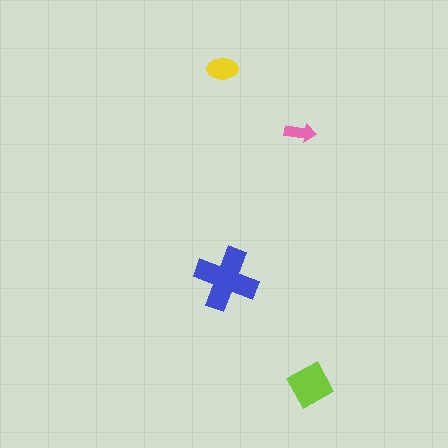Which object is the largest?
The blue cross.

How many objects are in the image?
There are 4 objects in the image.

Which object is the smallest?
The pink arrow.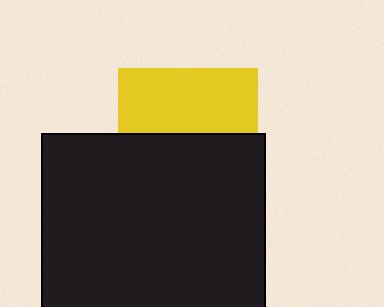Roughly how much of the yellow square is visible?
About half of it is visible (roughly 46%).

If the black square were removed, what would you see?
You would see the complete yellow square.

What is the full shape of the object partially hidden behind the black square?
The partially hidden object is a yellow square.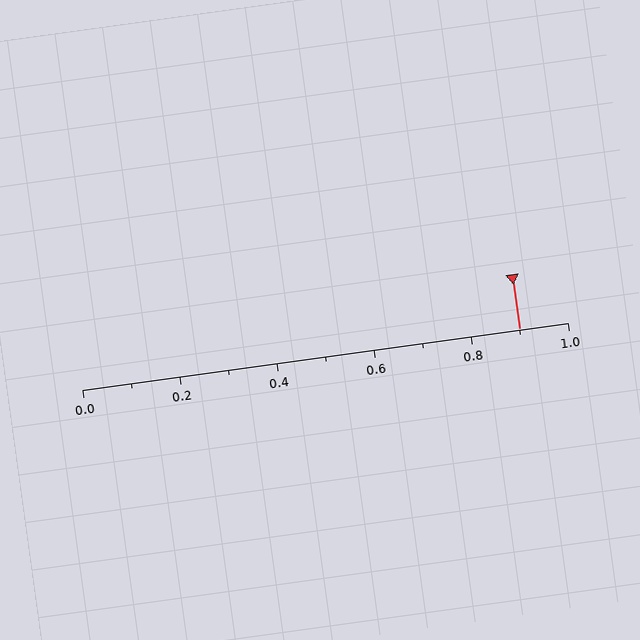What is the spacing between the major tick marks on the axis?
The major ticks are spaced 0.2 apart.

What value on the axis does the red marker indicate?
The marker indicates approximately 0.9.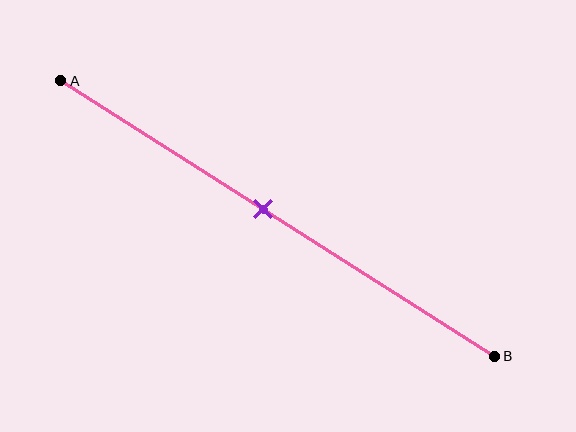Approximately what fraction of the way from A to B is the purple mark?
The purple mark is approximately 45% of the way from A to B.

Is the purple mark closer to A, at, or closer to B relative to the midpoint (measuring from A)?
The purple mark is closer to point A than the midpoint of segment AB.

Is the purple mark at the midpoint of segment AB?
No, the mark is at about 45% from A, not at the 50% midpoint.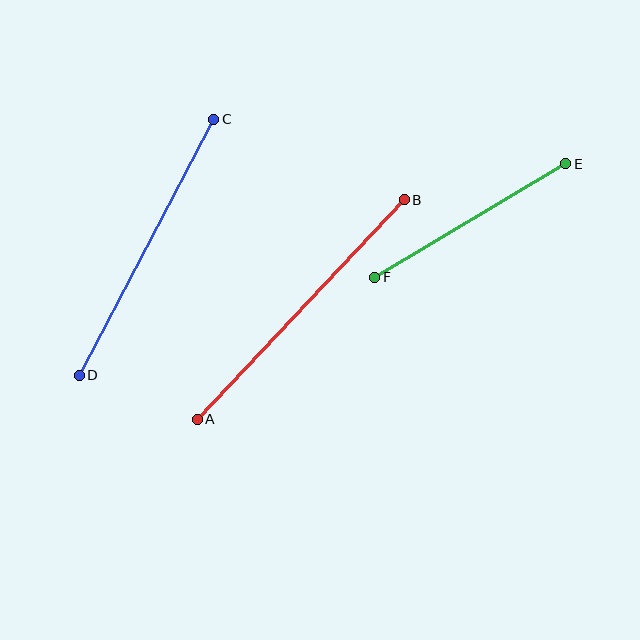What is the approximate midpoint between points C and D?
The midpoint is at approximately (146, 247) pixels.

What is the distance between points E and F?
The distance is approximately 222 pixels.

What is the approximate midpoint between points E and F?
The midpoint is at approximately (470, 220) pixels.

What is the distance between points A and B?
The distance is approximately 301 pixels.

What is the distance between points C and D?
The distance is approximately 289 pixels.